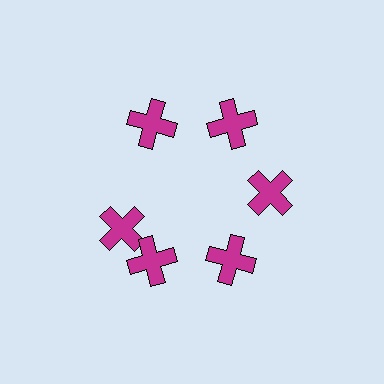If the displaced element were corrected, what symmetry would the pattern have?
It would have 6-fold rotational symmetry — the pattern would map onto itself every 60 degrees.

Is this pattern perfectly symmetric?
No. The 6 magenta crosses are arranged in a ring, but one element near the 9 o'clock position is rotated out of alignment along the ring, breaking the 6-fold rotational symmetry.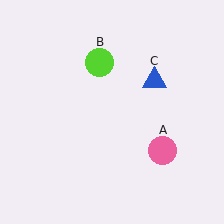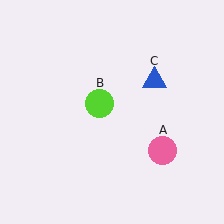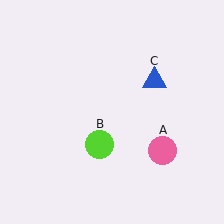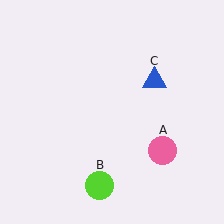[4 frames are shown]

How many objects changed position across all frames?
1 object changed position: lime circle (object B).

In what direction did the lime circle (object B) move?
The lime circle (object B) moved down.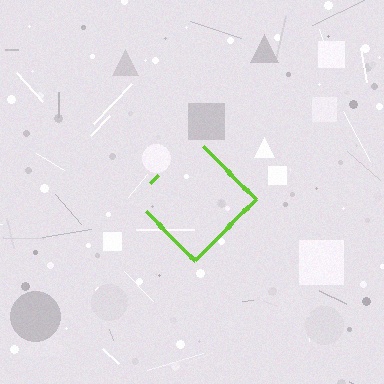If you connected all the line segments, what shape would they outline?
They would outline a diamond.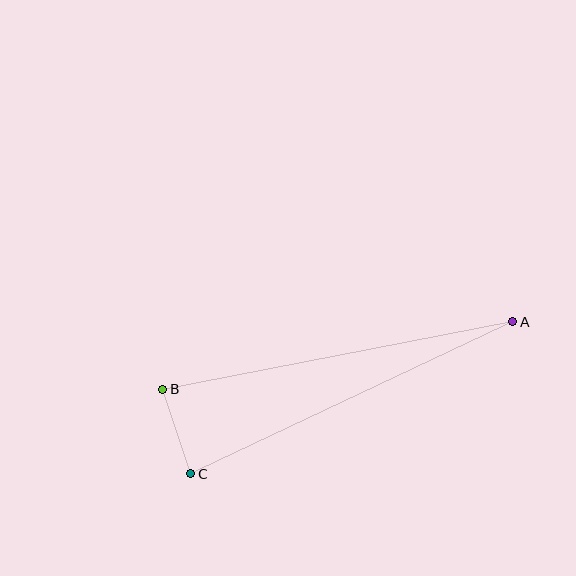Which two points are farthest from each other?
Points A and B are farthest from each other.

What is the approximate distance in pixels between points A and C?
The distance between A and C is approximately 356 pixels.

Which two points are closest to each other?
Points B and C are closest to each other.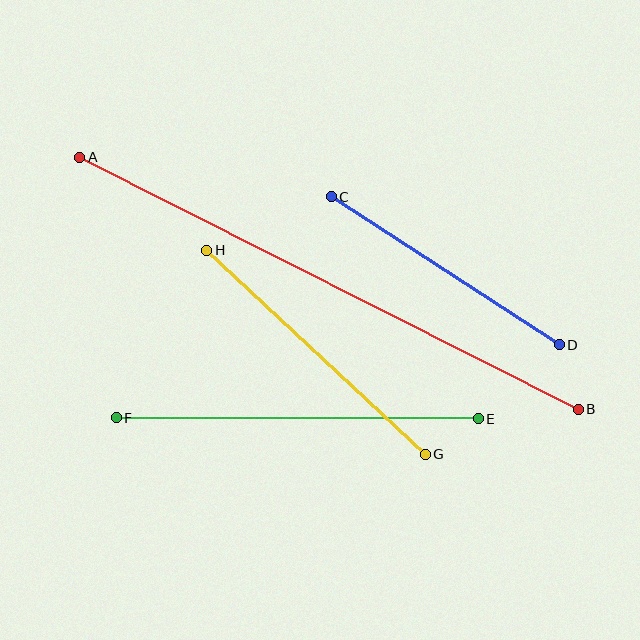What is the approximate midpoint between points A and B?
The midpoint is at approximately (329, 283) pixels.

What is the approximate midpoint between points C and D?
The midpoint is at approximately (445, 271) pixels.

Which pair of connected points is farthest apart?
Points A and B are farthest apart.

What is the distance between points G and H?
The distance is approximately 299 pixels.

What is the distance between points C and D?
The distance is approximately 272 pixels.